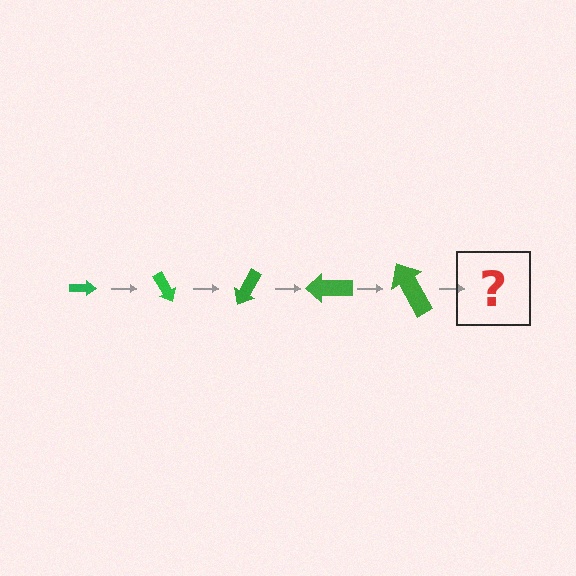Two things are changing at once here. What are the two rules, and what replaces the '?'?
The two rules are that the arrow grows larger each step and it rotates 60 degrees each step. The '?' should be an arrow, larger than the previous one and rotated 300 degrees from the start.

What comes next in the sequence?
The next element should be an arrow, larger than the previous one and rotated 300 degrees from the start.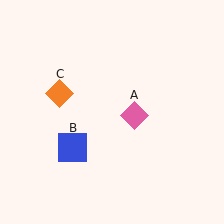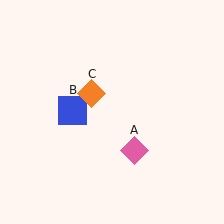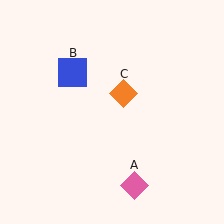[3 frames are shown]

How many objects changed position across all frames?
3 objects changed position: pink diamond (object A), blue square (object B), orange diamond (object C).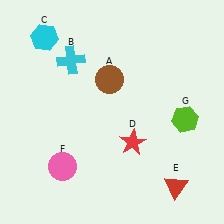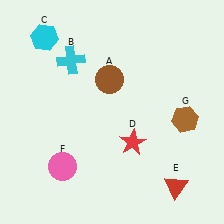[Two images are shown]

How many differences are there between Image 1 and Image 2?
There is 1 difference between the two images.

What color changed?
The hexagon (G) changed from lime in Image 1 to brown in Image 2.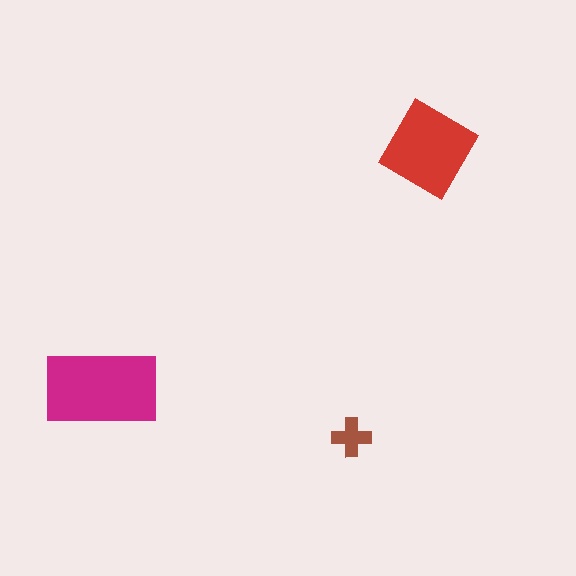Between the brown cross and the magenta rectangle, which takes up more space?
The magenta rectangle.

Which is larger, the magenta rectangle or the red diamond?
The magenta rectangle.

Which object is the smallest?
The brown cross.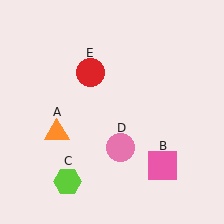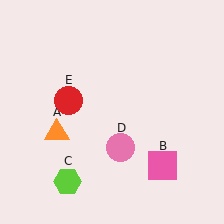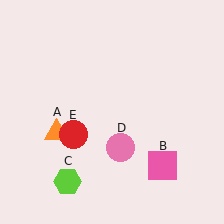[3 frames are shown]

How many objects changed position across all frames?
1 object changed position: red circle (object E).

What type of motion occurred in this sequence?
The red circle (object E) rotated counterclockwise around the center of the scene.